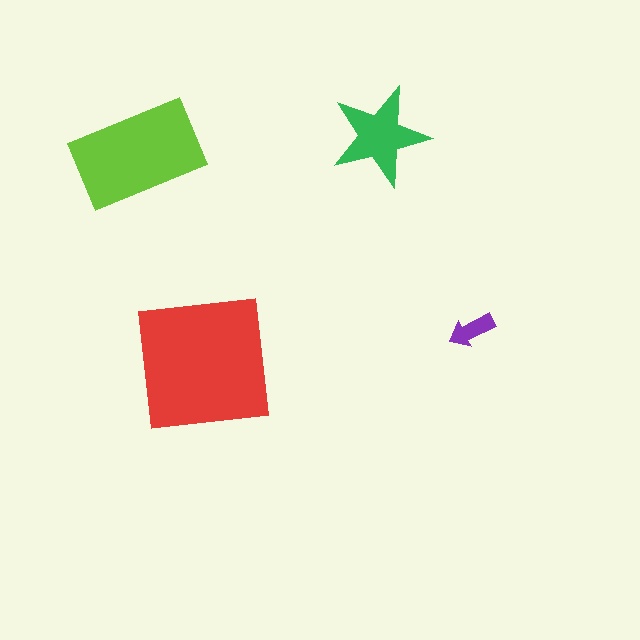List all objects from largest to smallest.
The red square, the lime rectangle, the green star, the purple arrow.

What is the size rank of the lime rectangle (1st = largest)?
2nd.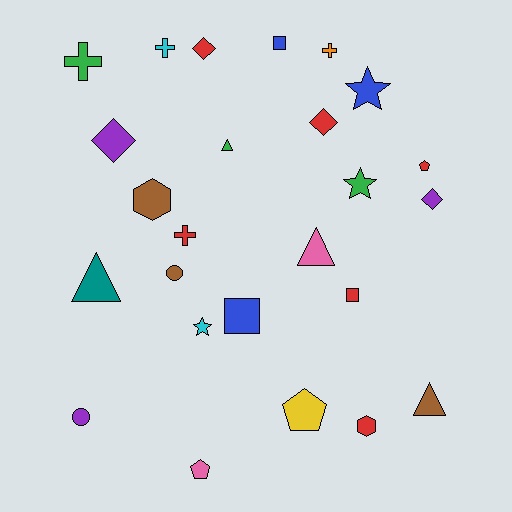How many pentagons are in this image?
There are 3 pentagons.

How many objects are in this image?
There are 25 objects.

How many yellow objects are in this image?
There is 1 yellow object.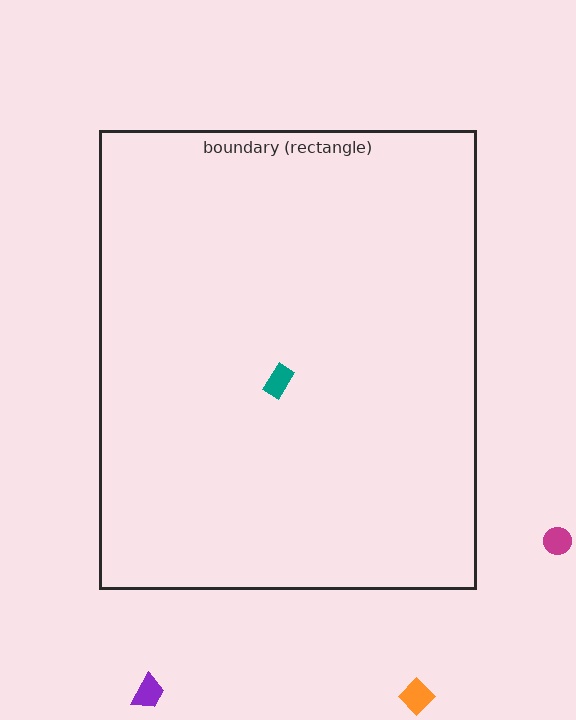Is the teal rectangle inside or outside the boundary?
Inside.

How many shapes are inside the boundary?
1 inside, 3 outside.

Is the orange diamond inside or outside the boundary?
Outside.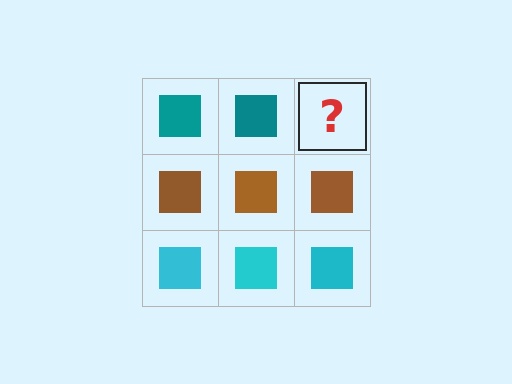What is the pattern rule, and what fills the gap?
The rule is that each row has a consistent color. The gap should be filled with a teal square.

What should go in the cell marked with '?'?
The missing cell should contain a teal square.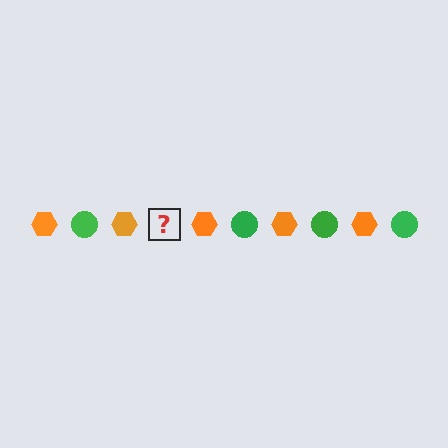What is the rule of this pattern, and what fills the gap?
The rule is that the pattern alternates between orange hexagon and green circle. The gap should be filled with a green circle.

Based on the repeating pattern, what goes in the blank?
The blank should be a green circle.